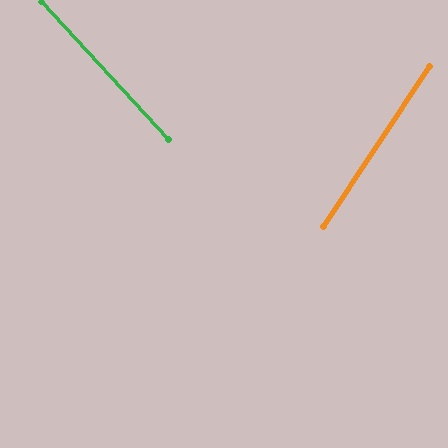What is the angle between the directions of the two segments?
Approximately 76 degrees.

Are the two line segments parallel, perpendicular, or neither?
Neither parallel nor perpendicular — they differ by about 76°.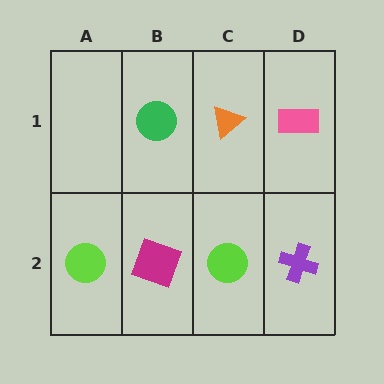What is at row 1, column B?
A green circle.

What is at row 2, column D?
A purple cross.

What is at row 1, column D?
A pink rectangle.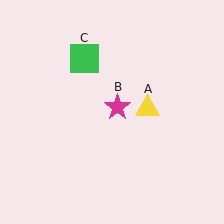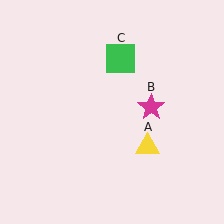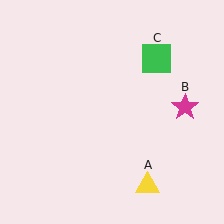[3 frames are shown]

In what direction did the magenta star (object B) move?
The magenta star (object B) moved right.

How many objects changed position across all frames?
3 objects changed position: yellow triangle (object A), magenta star (object B), green square (object C).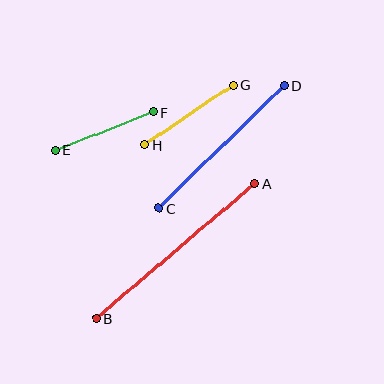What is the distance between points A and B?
The distance is approximately 208 pixels.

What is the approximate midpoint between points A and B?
The midpoint is at approximately (176, 251) pixels.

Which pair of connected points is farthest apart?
Points A and B are farthest apart.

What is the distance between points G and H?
The distance is approximately 107 pixels.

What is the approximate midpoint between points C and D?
The midpoint is at approximately (221, 147) pixels.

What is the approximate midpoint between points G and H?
The midpoint is at approximately (189, 115) pixels.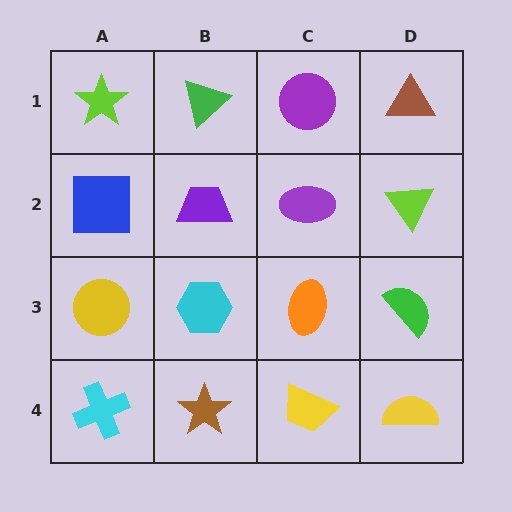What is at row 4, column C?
A yellow trapezoid.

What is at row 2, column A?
A blue square.